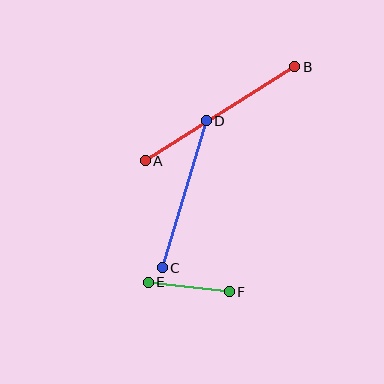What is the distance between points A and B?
The distance is approximately 176 pixels.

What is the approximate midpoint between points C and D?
The midpoint is at approximately (184, 194) pixels.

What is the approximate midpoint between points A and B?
The midpoint is at approximately (220, 114) pixels.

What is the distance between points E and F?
The distance is approximately 82 pixels.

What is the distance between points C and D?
The distance is approximately 153 pixels.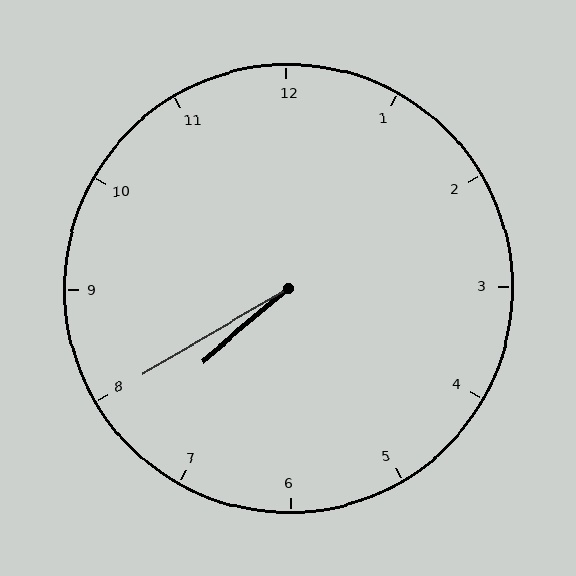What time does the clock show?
7:40.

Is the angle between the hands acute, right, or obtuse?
It is acute.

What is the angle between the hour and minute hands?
Approximately 10 degrees.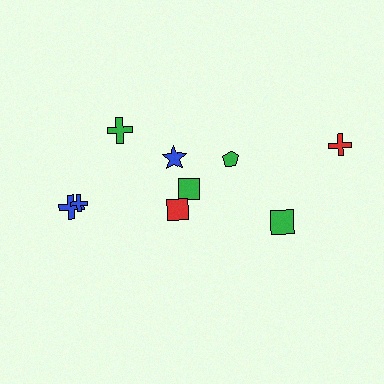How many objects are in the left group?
There are 3 objects.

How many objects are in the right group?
There are 6 objects.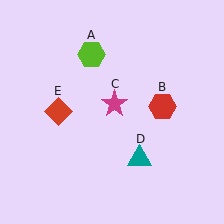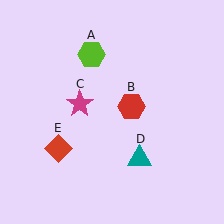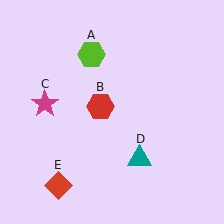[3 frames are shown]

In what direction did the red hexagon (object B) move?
The red hexagon (object B) moved left.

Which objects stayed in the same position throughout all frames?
Lime hexagon (object A) and teal triangle (object D) remained stationary.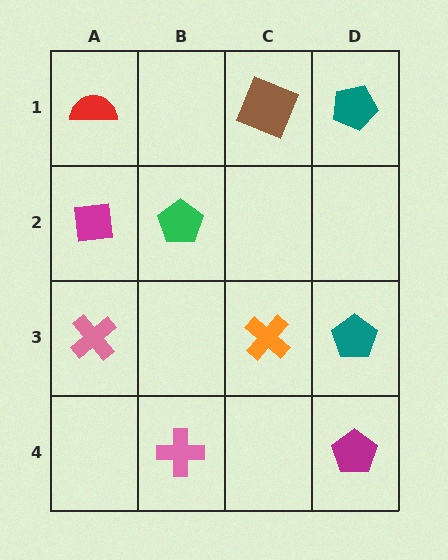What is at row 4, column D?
A magenta pentagon.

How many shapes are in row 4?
2 shapes.